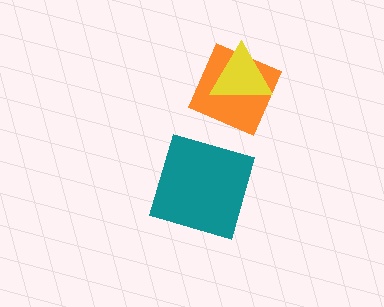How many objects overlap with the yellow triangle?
1 object overlaps with the yellow triangle.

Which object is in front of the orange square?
The yellow triangle is in front of the orange square.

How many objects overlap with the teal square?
0 objects overlap with the teal square.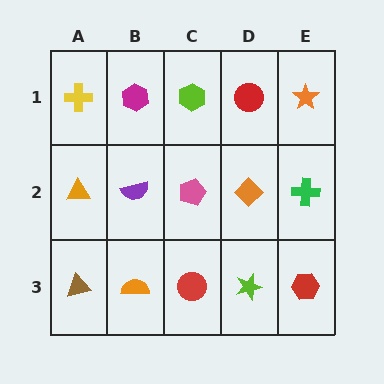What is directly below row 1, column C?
A pink pentagon.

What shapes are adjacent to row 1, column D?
An orange diamond (row 2, column D), a lime hexagon (row 1, column C), an orange star (row 1, column E).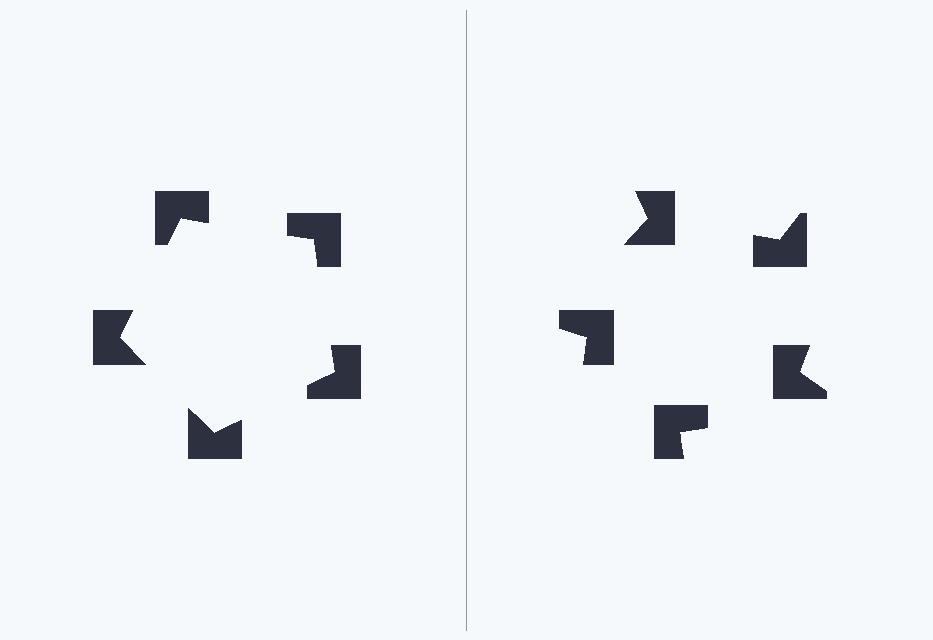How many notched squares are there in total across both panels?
10 — 5 on each side.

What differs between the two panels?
The notched squares are positioned identically on both sides; only the wedge orientations differ. On the left they align to a pentagon; on the right they are misaligned.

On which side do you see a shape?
An illusory pentagon appears on the left side. On the right side the wedge cuts are rotated, so no coherent shape forms.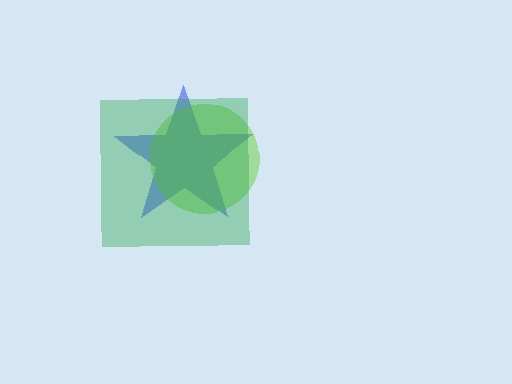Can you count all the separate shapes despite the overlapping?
Yes, there are 3 separate shapes.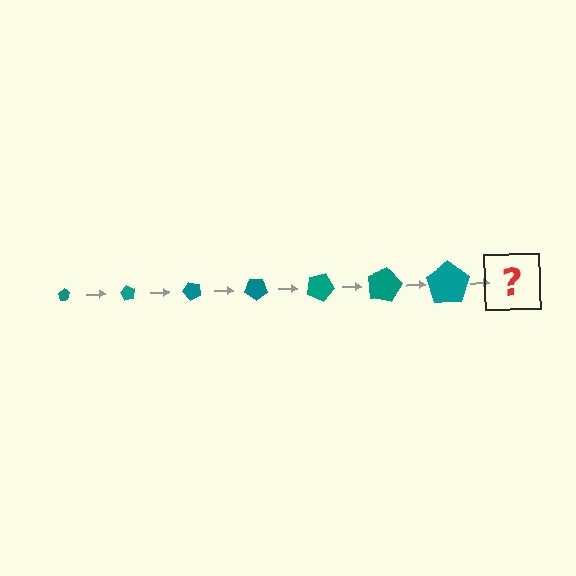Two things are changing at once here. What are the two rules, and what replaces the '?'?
The two rules are that the pentagon grows larger each step and it rotates 60 degrees each step. The '?' should be a pentagon, larger than the previous one and rotated 420 degrees from the start.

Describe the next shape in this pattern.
It should be a pentagon, larger than the previous one and rotated 420 degrees from the start.